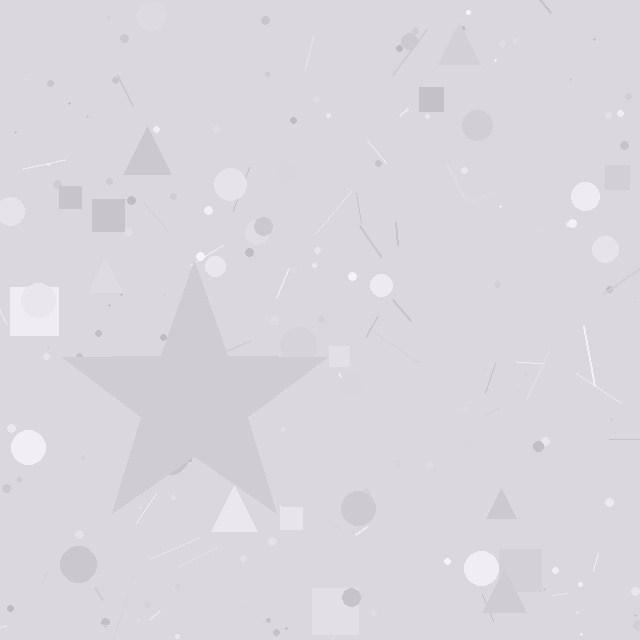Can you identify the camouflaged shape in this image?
The camouflaged shape is a star.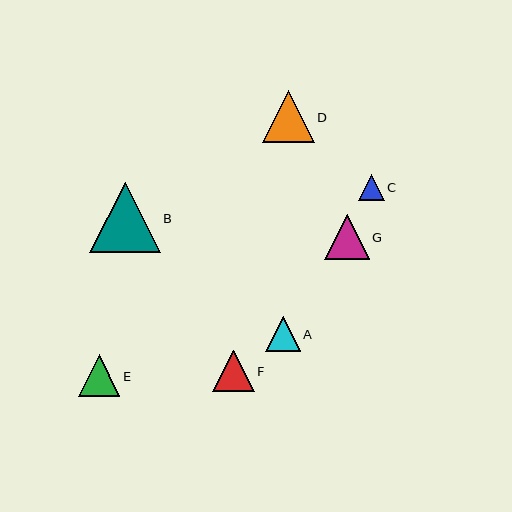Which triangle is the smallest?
Triangle C is the smallest with a size of approximately 26 pixels.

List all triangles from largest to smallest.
From largest to smallest: B, D, G, E, F, A, C.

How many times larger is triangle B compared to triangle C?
Triangle B is approximately 2.7 times the size of triangle C.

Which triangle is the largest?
Triangle B is the largest with a size of approximately 71 pixels.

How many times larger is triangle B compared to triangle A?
Triangle B is approximately 2.0 times the size of triangle A.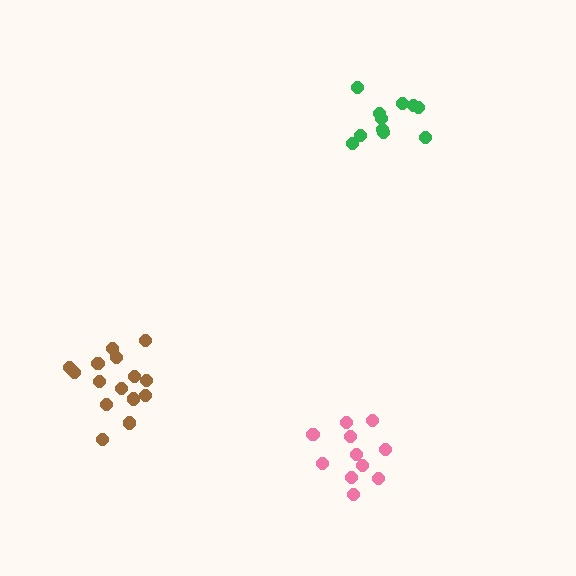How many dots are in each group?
Group 1: 15 dots, Group 2: 11 dots, Group 3: 11 dots (37 total).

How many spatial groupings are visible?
There are 3 spatial groupings.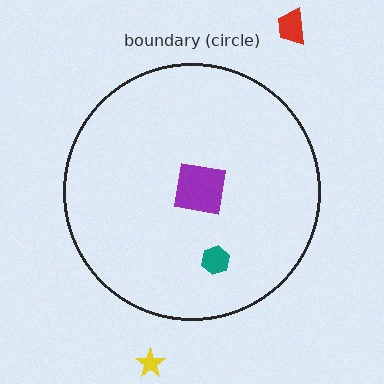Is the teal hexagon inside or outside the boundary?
Inside.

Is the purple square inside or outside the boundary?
Inside.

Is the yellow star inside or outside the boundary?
Outside.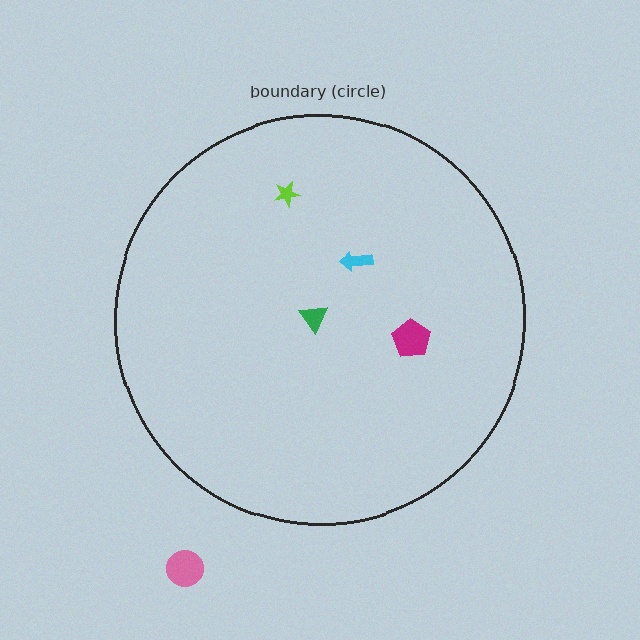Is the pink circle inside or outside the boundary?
Outside.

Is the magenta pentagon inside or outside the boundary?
Inside.